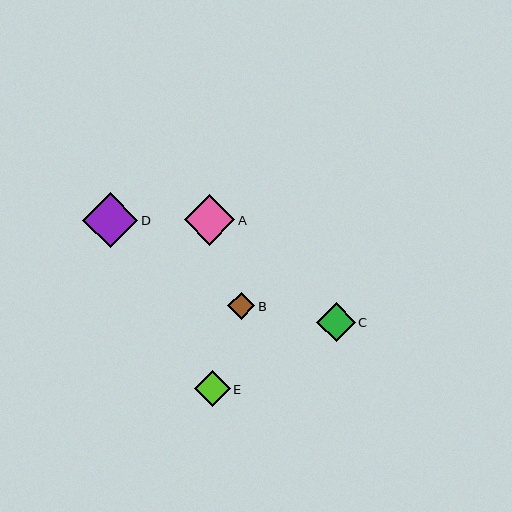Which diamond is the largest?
Diamond D is the largest with a size of approximately 55 pixels.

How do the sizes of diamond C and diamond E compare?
Diamond C and diamond E are approximately the same size.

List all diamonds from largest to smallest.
From largest to smallest: D, A, C, E, B.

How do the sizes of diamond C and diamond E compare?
Diamond C and diamond E are approximately the same size.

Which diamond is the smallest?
Diamond B is the smallest with a size of approximately 27 pixels.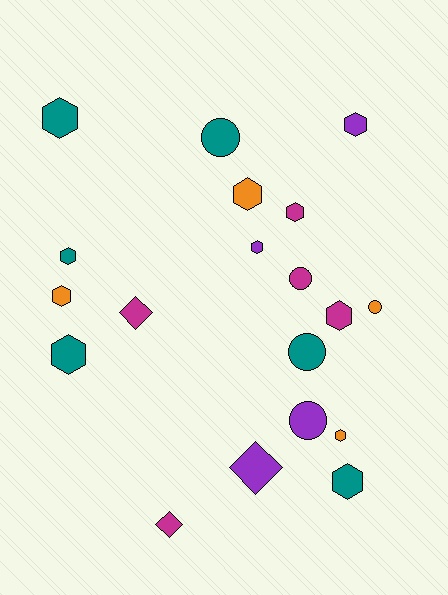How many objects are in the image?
There are 19 objects.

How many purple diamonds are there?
There is 1 purple diamond.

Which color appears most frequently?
Teal, with 6 objects.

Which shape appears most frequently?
Hexagon, with 11 objects.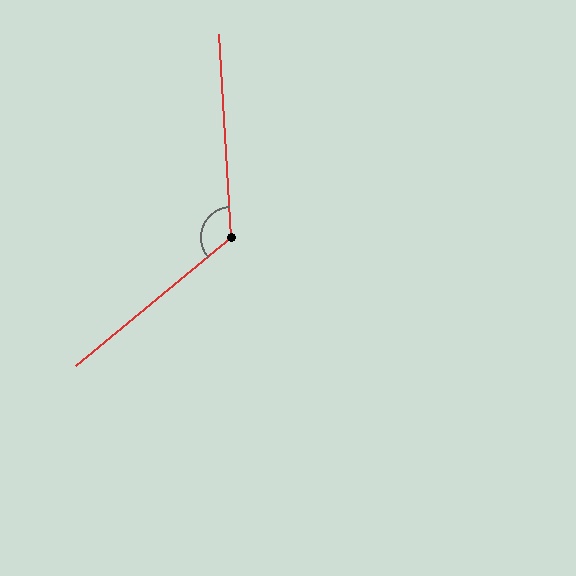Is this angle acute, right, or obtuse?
It is obtuse.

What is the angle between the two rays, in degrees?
Approximately 126 degrees.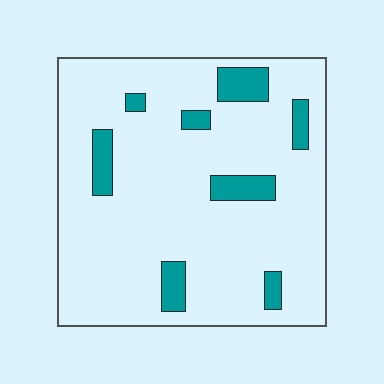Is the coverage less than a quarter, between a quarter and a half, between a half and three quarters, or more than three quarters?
Less than a quarter.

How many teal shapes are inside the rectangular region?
8.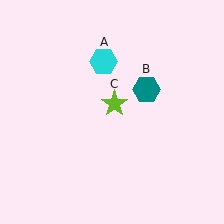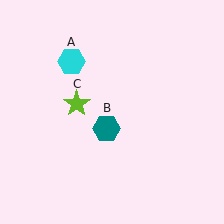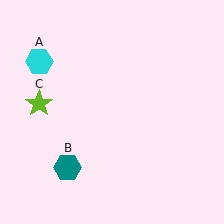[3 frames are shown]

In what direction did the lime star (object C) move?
The lime star (object C) moved left.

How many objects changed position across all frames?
3 objects changed position: cyan hexagon (object A), teal hexagon (object B), lime star (object C).